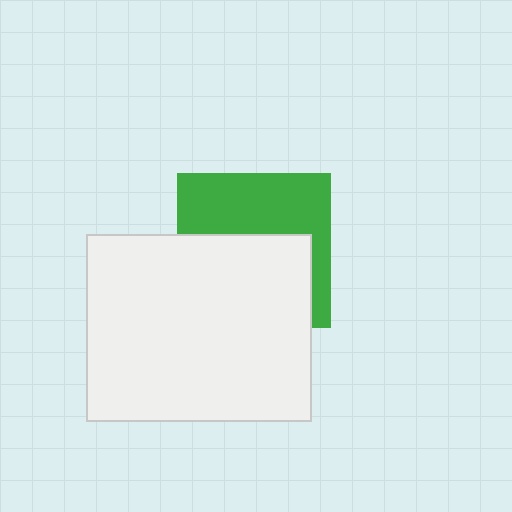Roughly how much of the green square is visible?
About half of it is visible (roughly 47%).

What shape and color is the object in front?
The object in front is a white rectangle.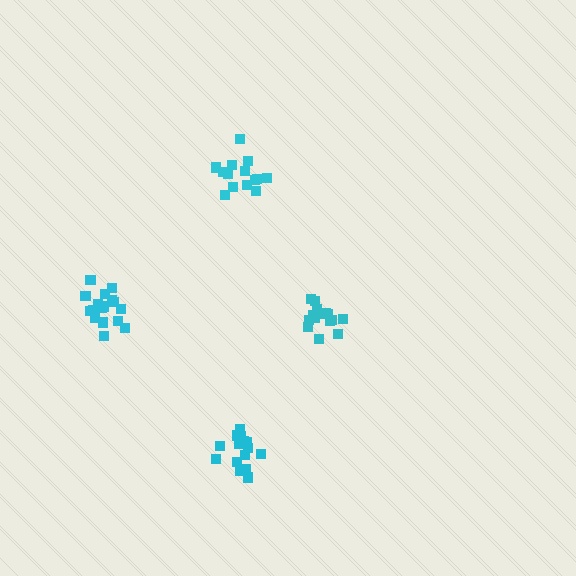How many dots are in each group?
Group 1: 16 dots, Group 2: 14 dots, Group 3: 15 dots, Group 4: 17 dots (62 total).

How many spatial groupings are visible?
There are 4 spatial groupings.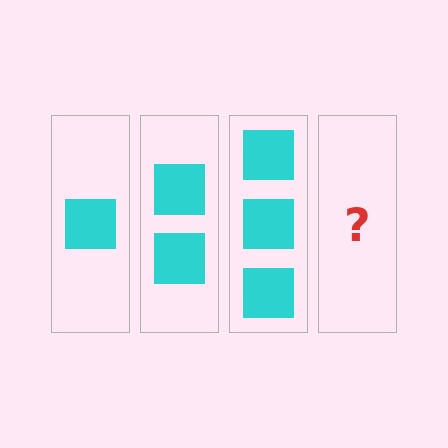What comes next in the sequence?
The next element should be 4 squares.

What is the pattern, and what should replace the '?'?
The pattern is that each step adds one more square. The '?' should be 4 squares.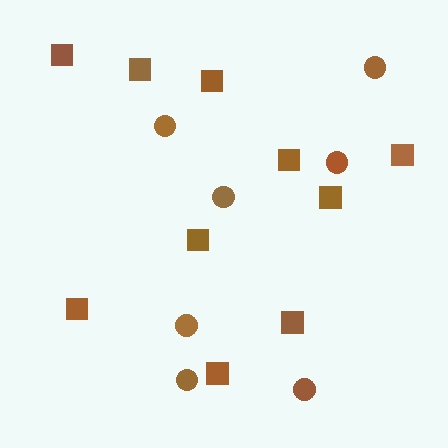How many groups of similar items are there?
There are 2 groups: one group of circles (7) and one group of squares (10).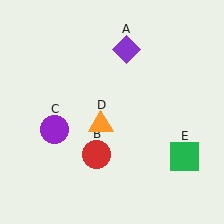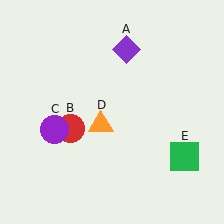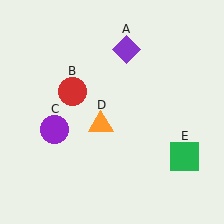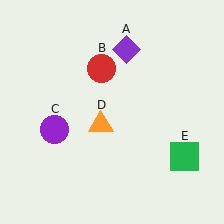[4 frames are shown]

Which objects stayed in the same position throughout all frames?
Purple diamond (object A) and purple circle (object C) and orange triangle (object D) and green square (object E) remained stationary.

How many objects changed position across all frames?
1 object changed position: red circle (object B).